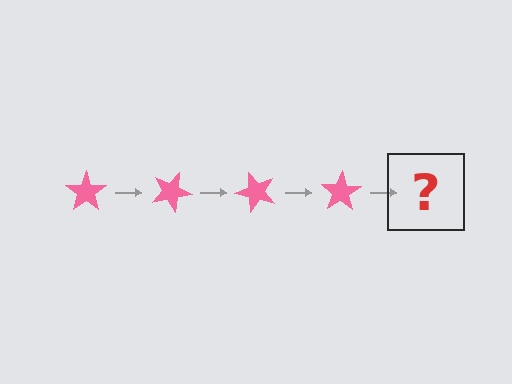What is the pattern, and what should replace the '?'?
The pattern is that the star rotates 25 degrees each step. The '?' should be a pink star rotated 100 degrees.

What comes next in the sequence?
The next element should be a pink star rotated 100 degrees.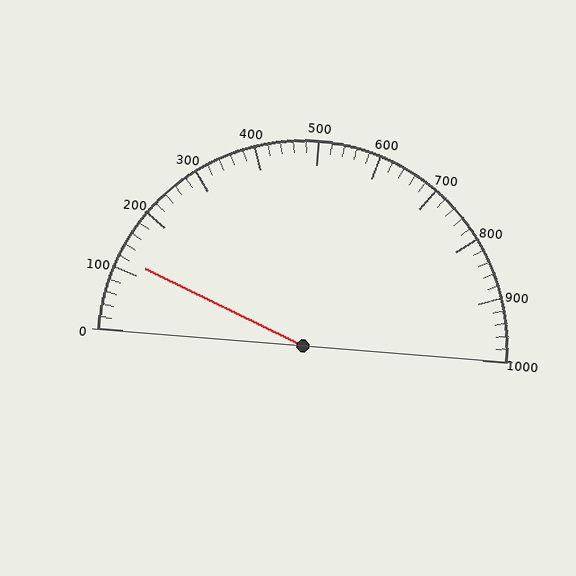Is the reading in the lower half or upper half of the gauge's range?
The reading is in the lower half of the range (0 to 1000).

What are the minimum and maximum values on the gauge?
The gauge ranges from 0 to 1000.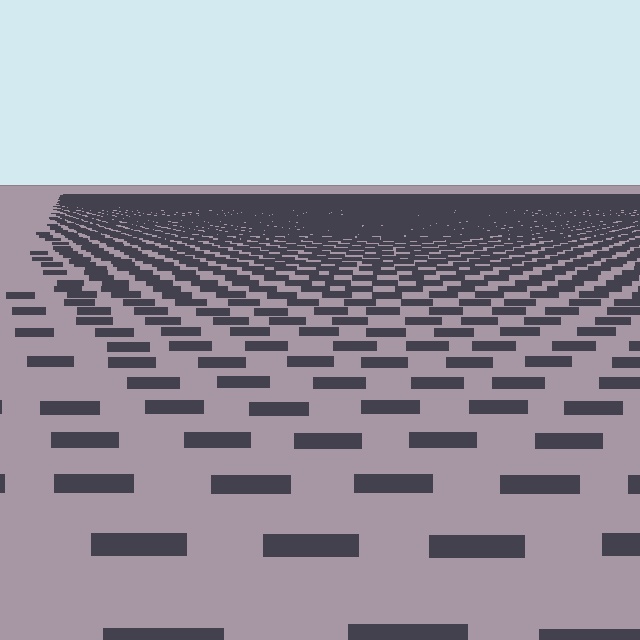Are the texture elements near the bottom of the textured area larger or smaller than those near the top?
Larger. Near the bottom, elements are closer to the viewer and appear at a bigger on-screen size.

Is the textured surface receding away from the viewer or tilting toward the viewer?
The surface is receding away from the viewer. Texture elements get smaller and denser toward the top.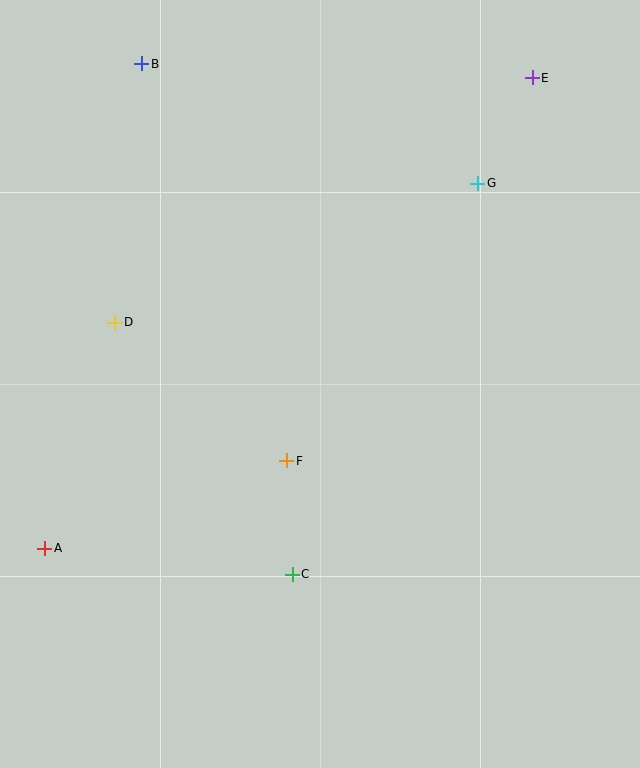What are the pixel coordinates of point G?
Point G is at (478, 183).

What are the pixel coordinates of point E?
Point E is at (532, 78).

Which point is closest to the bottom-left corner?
Point A is closest to the bottom-left corner.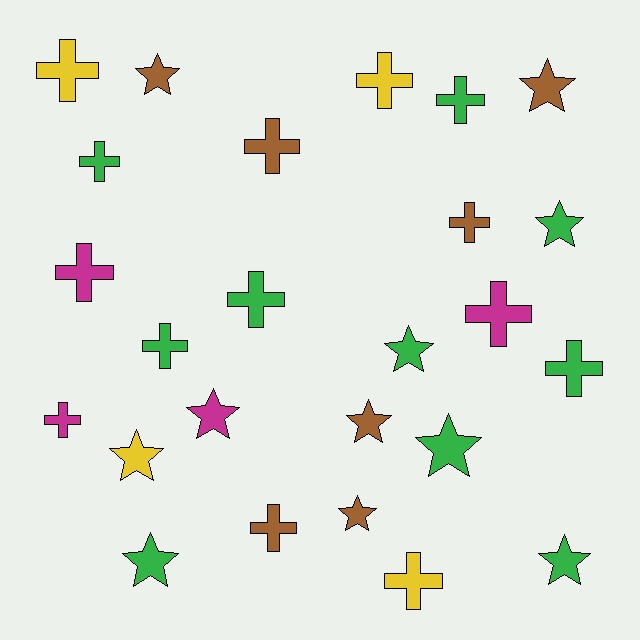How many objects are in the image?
There are 25 objects.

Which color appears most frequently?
Green, with 10 objects.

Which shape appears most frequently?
Cross, with 14 objects.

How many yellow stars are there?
There is 1 yellow star.